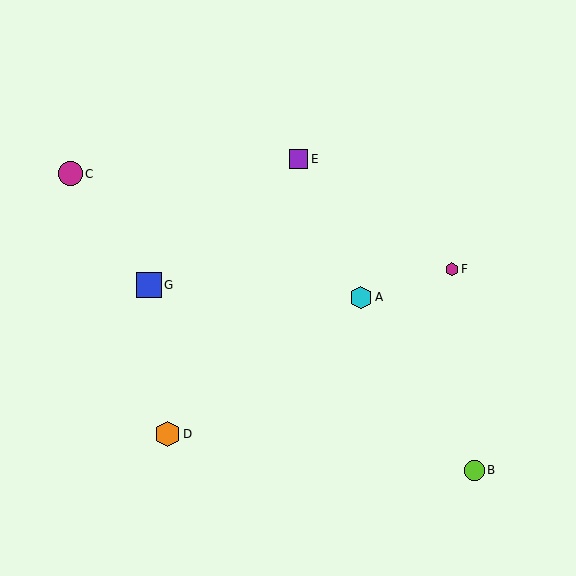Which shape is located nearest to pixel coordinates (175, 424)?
The orange hexagon (labeled D) at (167, 434) is nearest to that location.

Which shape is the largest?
The blue square (labeled G) is the largest.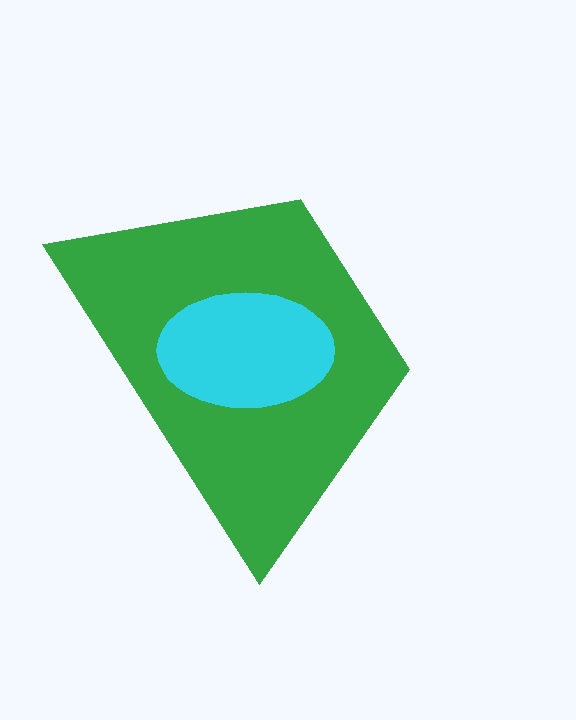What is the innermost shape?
The cyan ellipse.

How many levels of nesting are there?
2.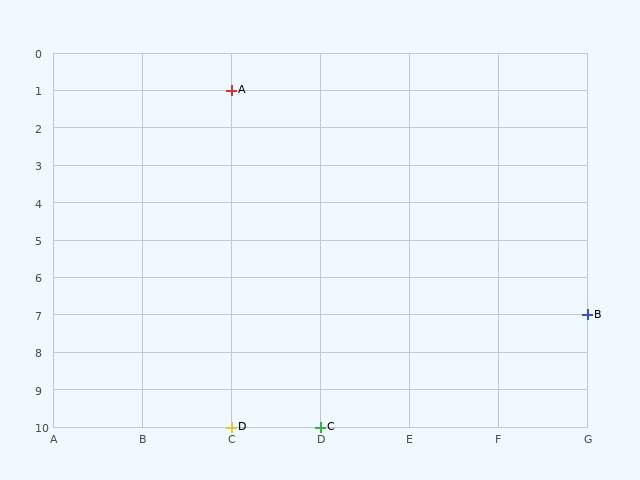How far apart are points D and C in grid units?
Points D and C are 1 column apart.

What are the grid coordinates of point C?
Point C is at grid coordinates (D, 10).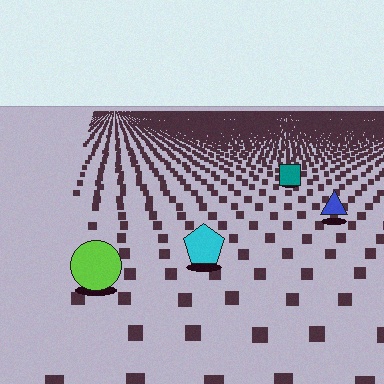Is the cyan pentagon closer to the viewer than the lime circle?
No. The lime circle is closer — you can tell from the texture gradient: the ground texture is coarser near it.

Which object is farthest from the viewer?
The teal square is farthest from the viewer. It appears smaller and the ground texture around it is denser.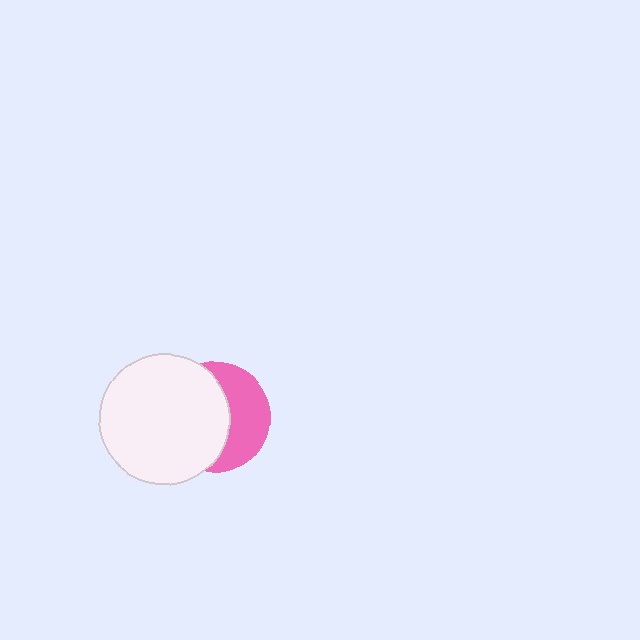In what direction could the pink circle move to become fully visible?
The pink circle could move right. That would shift it out from behind the white circle entirely.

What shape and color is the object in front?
The object in front is a white circle.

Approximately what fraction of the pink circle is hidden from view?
Roughly 57% of the pink circle is hidden behind the white circle.